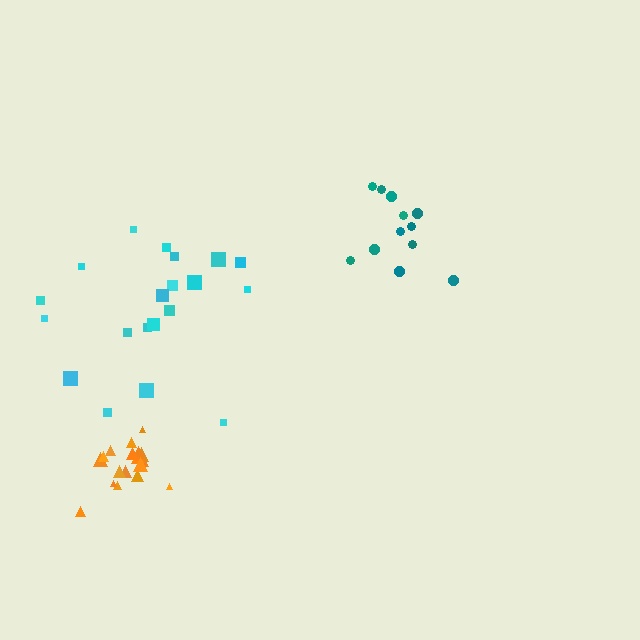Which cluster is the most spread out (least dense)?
Cyan.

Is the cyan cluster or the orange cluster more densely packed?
Orange.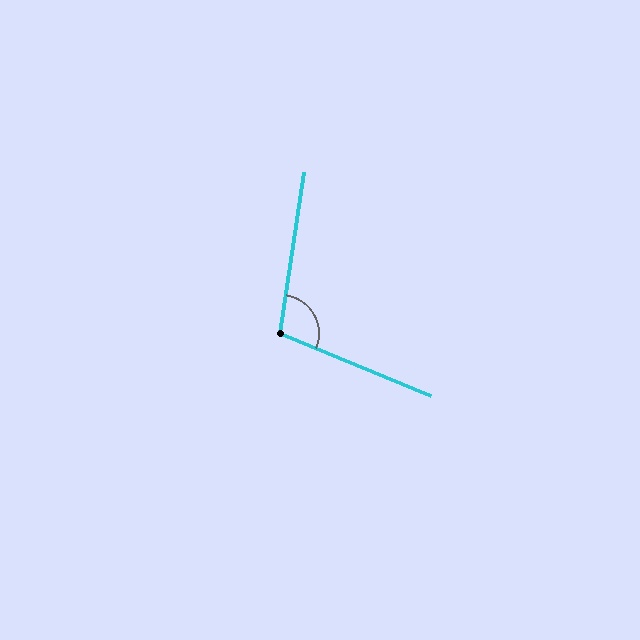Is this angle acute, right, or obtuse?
It is obtuse.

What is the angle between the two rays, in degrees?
Approximately 104 degrees.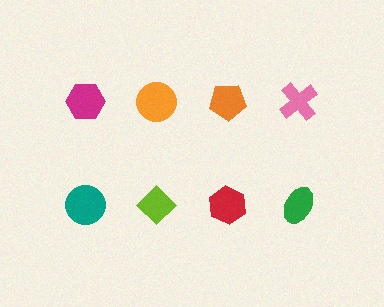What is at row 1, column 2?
An orange circle.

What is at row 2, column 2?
A lime diamond.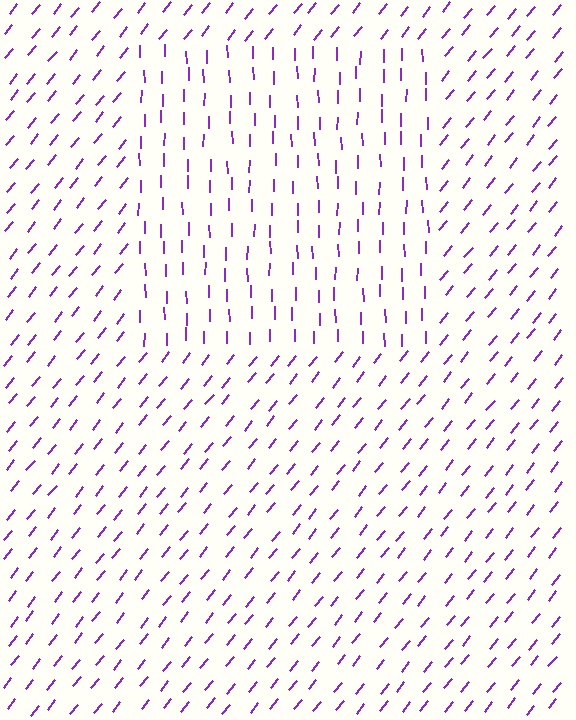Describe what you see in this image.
The image is filled with small purple line segments. A rectangle region in the image has lines oriented differently from the surrounding lines, creating a visible texture boundary.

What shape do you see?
I see a rectangle.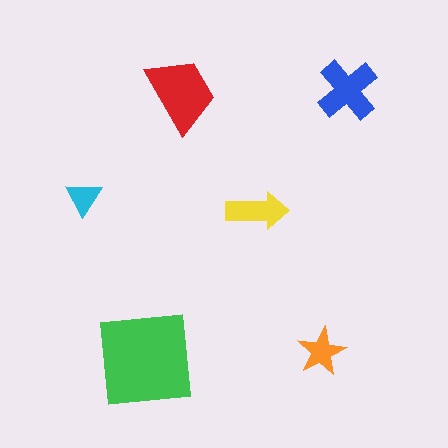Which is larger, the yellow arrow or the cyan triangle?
The yellow arrow.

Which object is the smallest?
The cyan triangle.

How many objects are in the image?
There are 6 objects in the image.